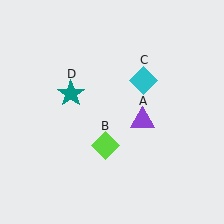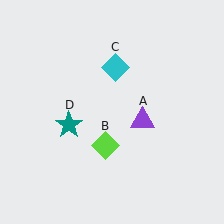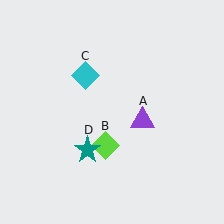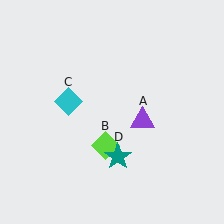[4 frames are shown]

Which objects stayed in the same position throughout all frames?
Purple triangle (object A) and lime diamond (object B) remained stationary.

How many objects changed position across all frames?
2 objects changed position: cyan diamond (object C), teal star (object D).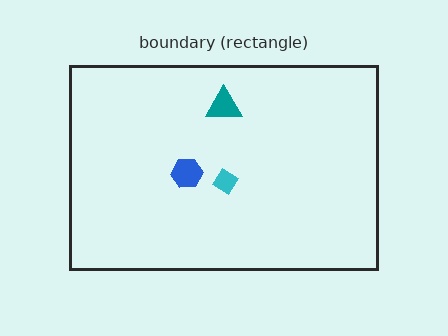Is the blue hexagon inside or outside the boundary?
Inside.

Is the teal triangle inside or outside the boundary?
Inside.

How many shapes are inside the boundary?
3 inside, 0 outside.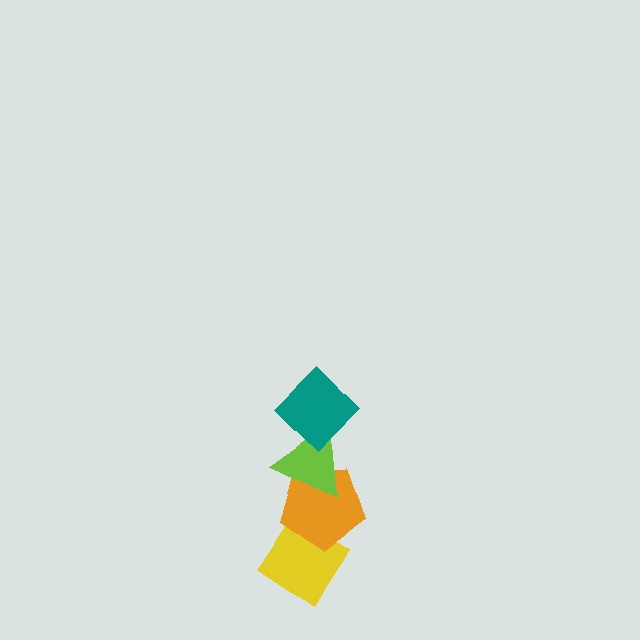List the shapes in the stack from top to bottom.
From top to bottom: the teal diamond, the lime triangle, the orange pentagon, the yellow diamond.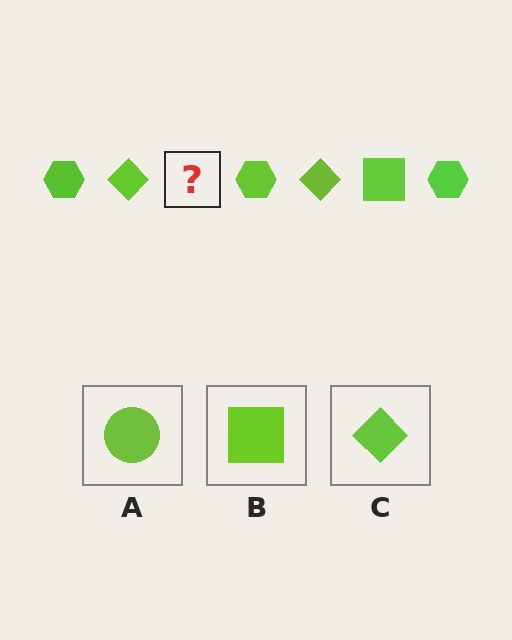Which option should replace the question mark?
Option B.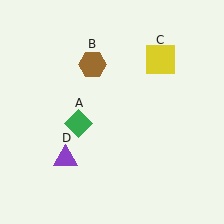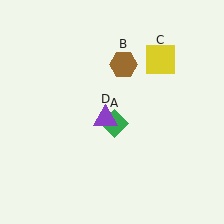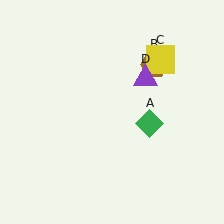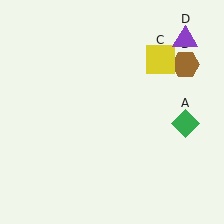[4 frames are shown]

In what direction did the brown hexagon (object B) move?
The brown hexagon (object B) moved right.